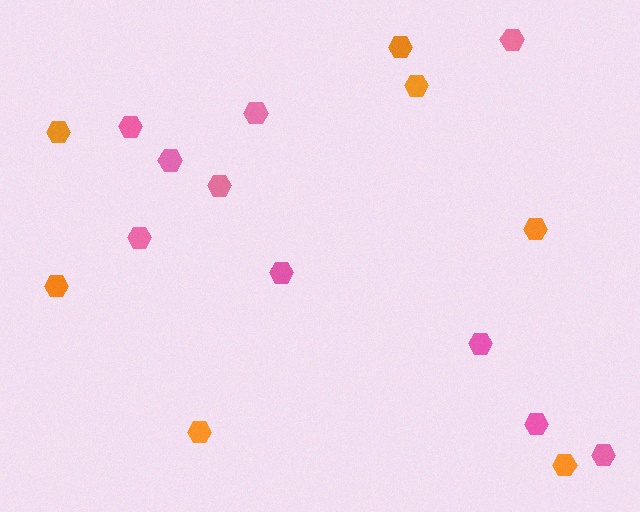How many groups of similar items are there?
There are 2 groups: one group of pink hexagons (10) and one group of orange hexagons (7).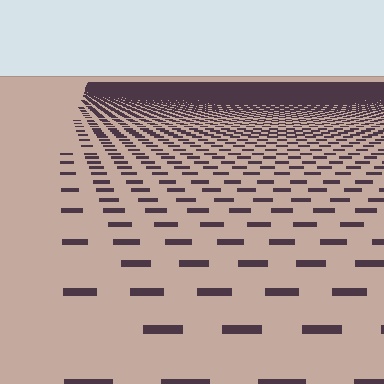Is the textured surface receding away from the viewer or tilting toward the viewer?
The surface is receding away from the viewer. Texture elements get smaller and denser toward the top.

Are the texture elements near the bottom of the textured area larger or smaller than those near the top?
Larger. Near the bottom, elements are closer to the viewer and appear at a bigger on-screen size.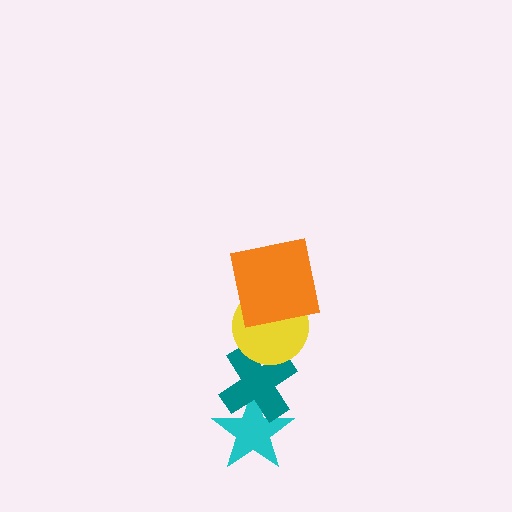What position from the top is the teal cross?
The teal cross is 3rd from the top.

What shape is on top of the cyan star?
The teal cross is on top of the cyan star.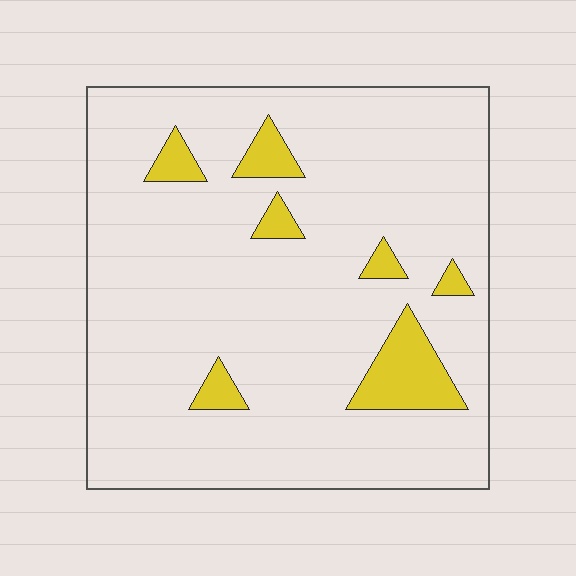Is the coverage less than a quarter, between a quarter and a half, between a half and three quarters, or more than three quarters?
Less than a quarter.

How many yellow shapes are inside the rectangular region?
7.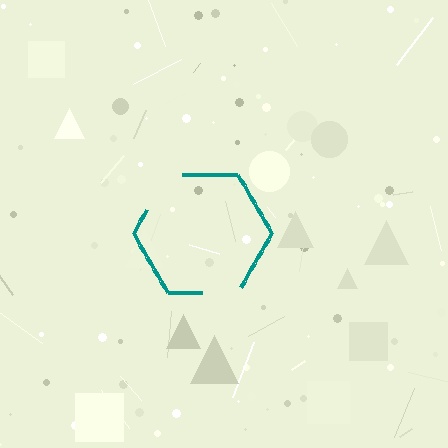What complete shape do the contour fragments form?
The contour fragments form a hexagon.